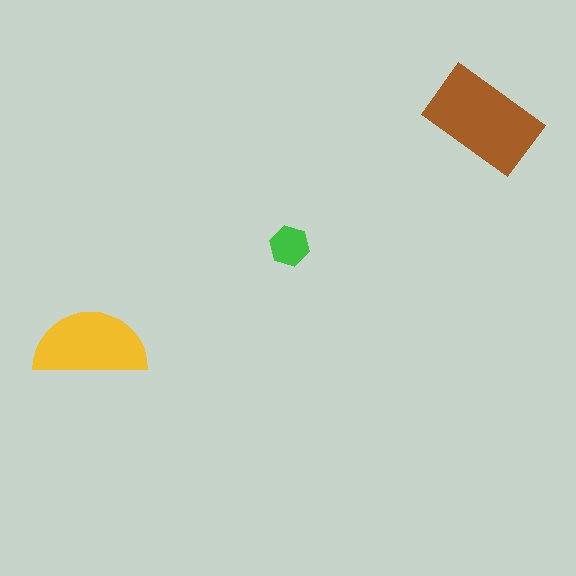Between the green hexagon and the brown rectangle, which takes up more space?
The brown rectangle.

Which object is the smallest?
The green hexagon.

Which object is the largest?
The brown rectangle.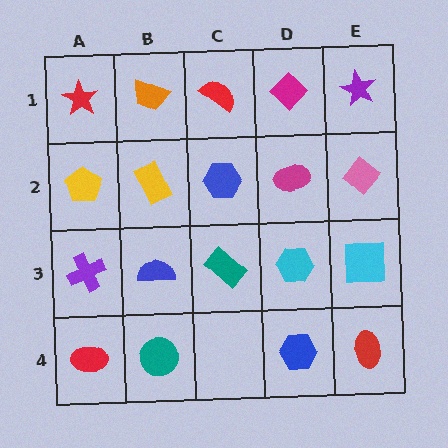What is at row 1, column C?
A red semicircle.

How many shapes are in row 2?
5 shapes.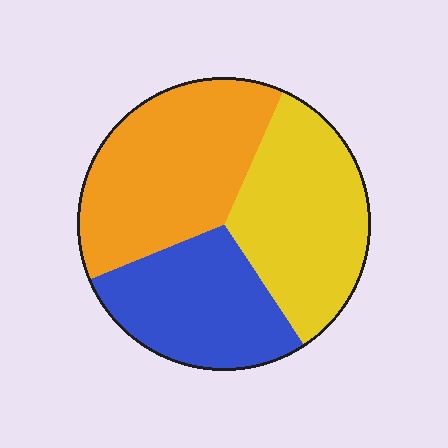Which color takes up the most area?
Orange, at roughly 40%.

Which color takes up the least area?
Blue, at roughly 30%.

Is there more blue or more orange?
Orange.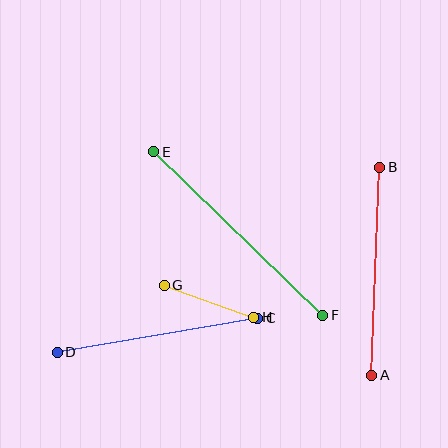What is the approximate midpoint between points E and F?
The midpoint is at approximately (238, 234) pixels.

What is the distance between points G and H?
The distance is approximately 96 pixels.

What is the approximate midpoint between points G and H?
The midpoint is at approximately (209, 301) pixels.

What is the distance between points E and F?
The distance is approximately 235 pixels.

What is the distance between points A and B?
The distance is approximately 208 pixels.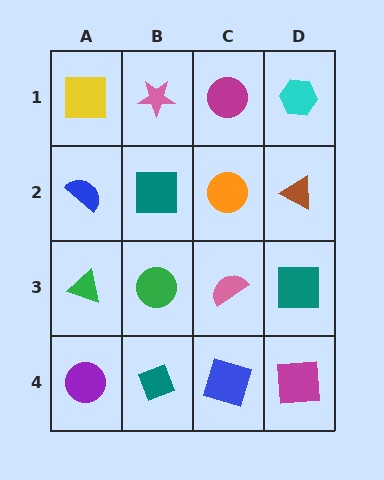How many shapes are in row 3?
4 shapes.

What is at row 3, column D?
A teal square.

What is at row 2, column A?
A blue semicircle.